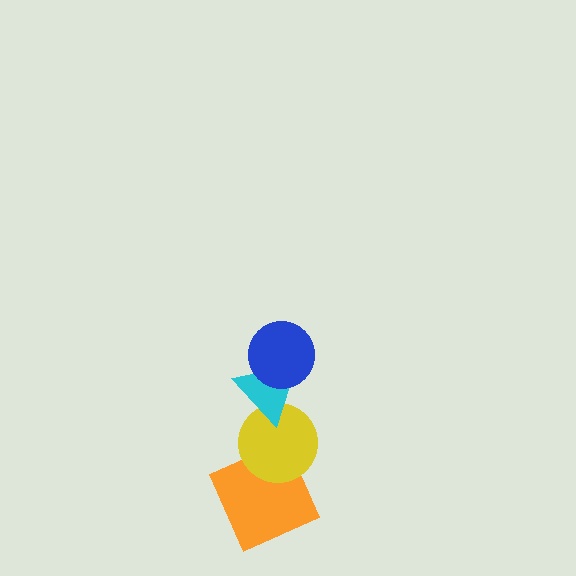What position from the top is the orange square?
The orange square is 4th from the top.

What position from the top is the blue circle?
The blue circle is 1st from the top.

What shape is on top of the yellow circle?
The cyan triangle is on top of the yellow circle.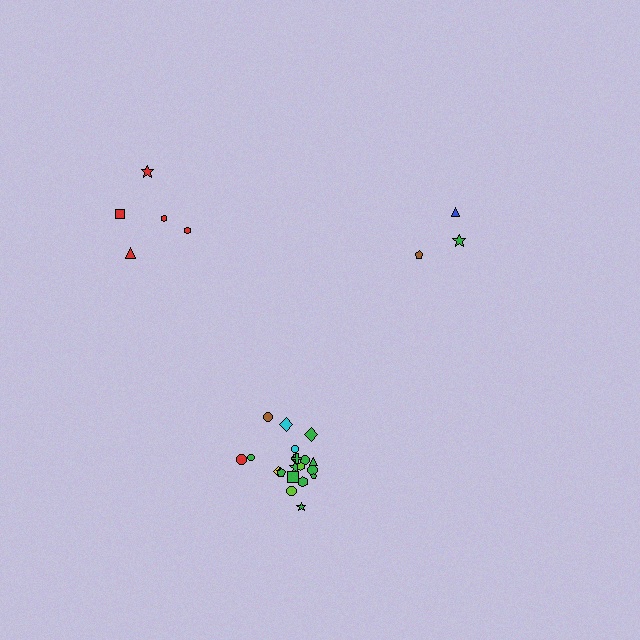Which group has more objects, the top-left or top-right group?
The top-left group.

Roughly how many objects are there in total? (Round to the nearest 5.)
Roughly 30 objects in total.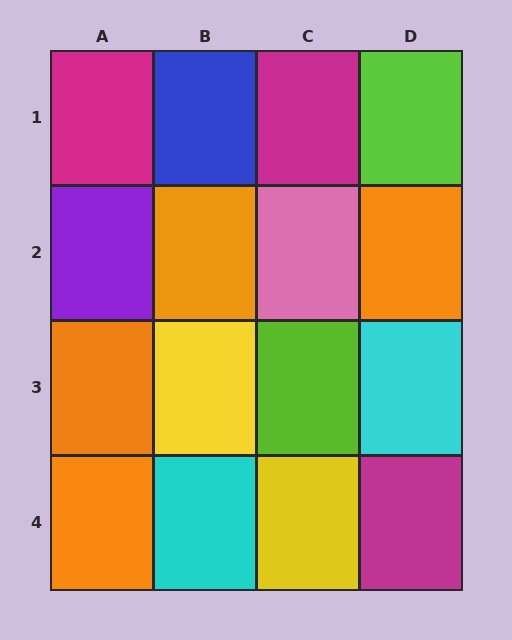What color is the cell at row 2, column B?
Orange.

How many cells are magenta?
3 cells are magenta.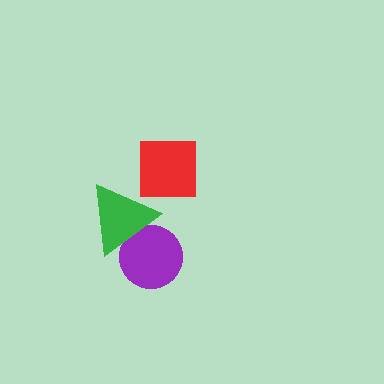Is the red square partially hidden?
No, no other shape covers it.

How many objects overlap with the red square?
0 objects overlap with the red square.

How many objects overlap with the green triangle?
1 object overlaps with the green triangle.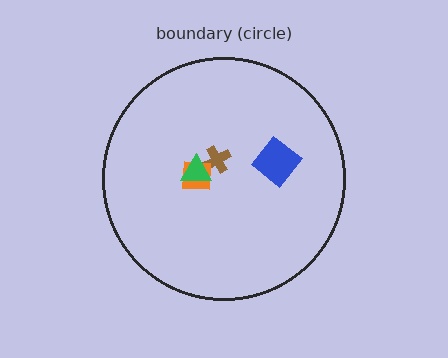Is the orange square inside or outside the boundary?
Inside.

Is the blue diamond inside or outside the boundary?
Inside.